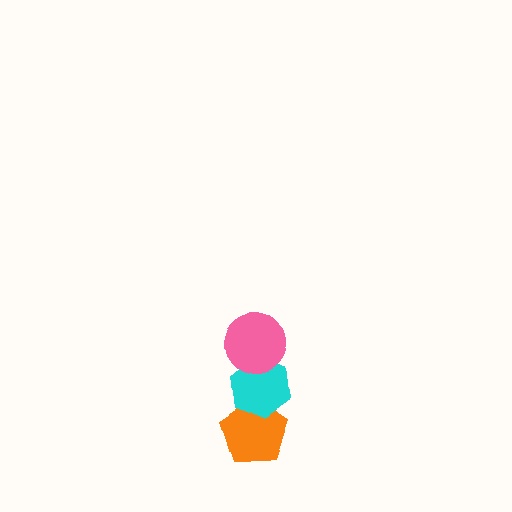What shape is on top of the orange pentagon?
The cyan hexagon is on top of the orange pentagon.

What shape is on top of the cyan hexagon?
The pink circle is on top of the cyan hexagon.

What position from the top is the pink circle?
The pink circle is 1st from the top.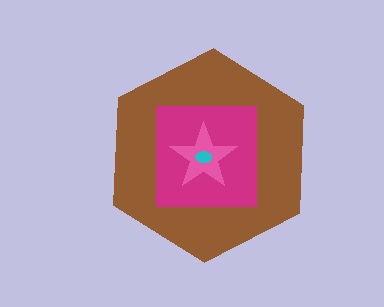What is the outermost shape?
The brown hexagon.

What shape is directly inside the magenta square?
The pink star.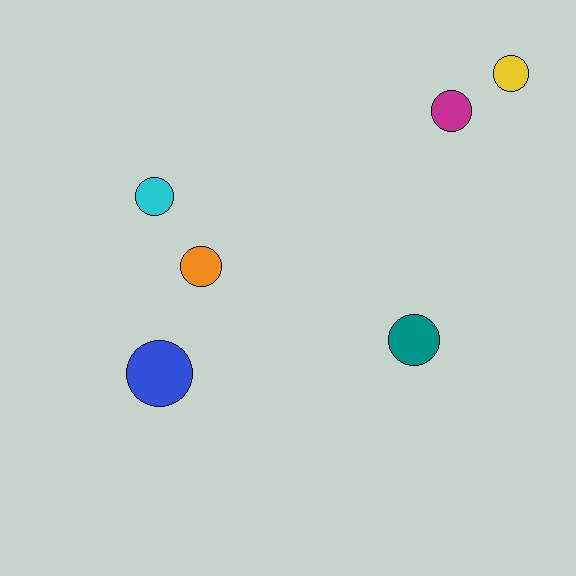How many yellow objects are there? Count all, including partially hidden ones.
There is 1 yellow object.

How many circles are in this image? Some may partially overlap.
There are 6 circles.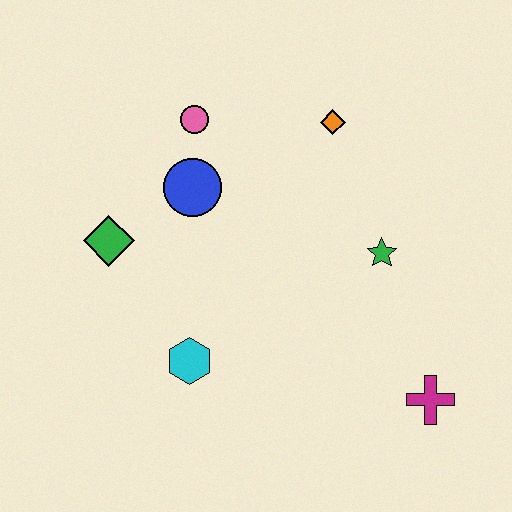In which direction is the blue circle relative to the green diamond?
The blue circle is to the right of the green diamond.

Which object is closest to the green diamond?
The blue circle is closest to the green diamond.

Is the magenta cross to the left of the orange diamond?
No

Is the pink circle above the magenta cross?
Yes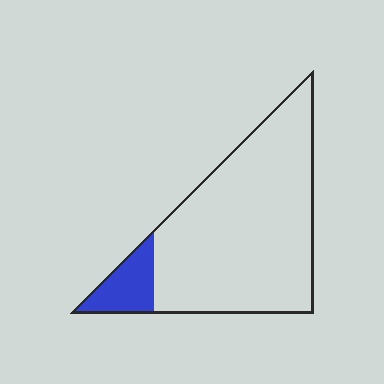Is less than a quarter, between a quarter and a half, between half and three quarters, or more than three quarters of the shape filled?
Less than a quarter.